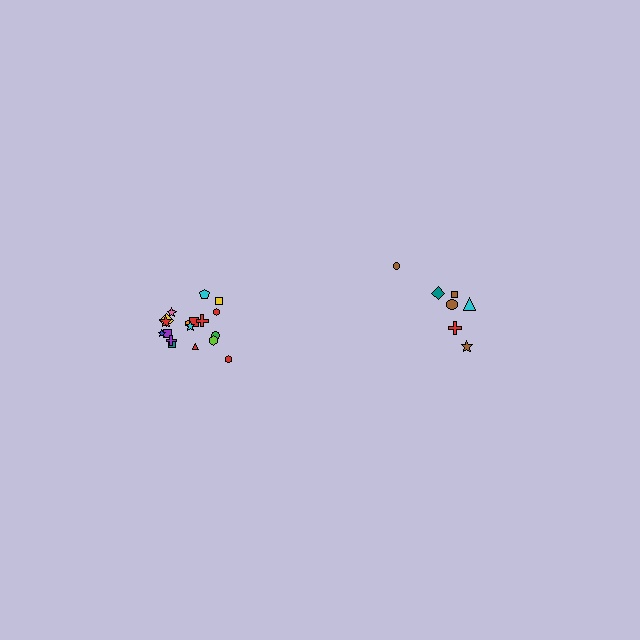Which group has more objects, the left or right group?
The left group.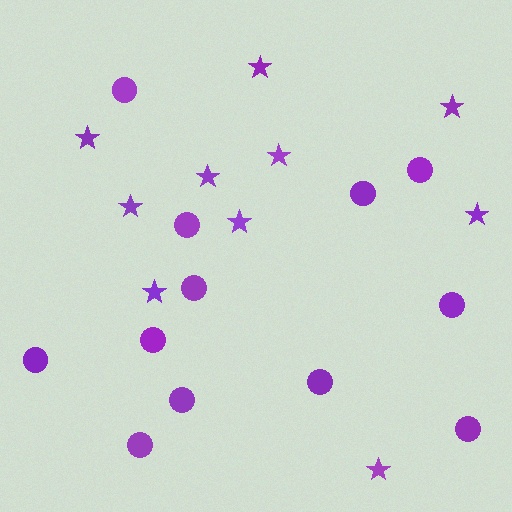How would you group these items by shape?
There are 2 groups: one group of stars (10) and one group of circles (12).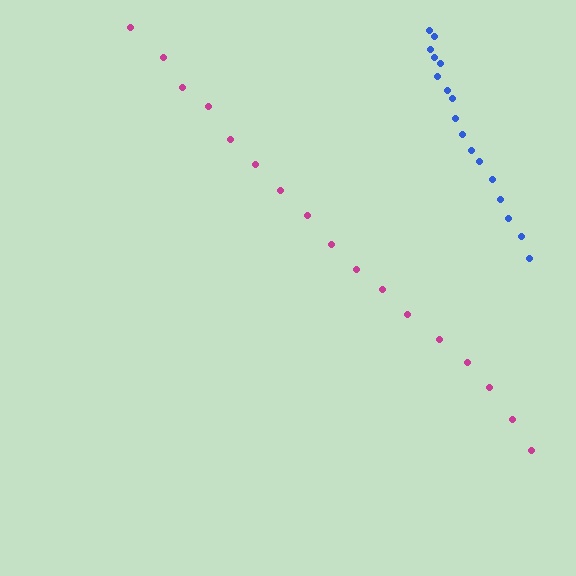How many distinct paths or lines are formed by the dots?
There are 2 distinct paths.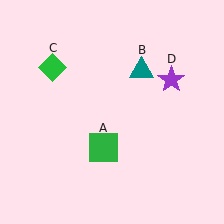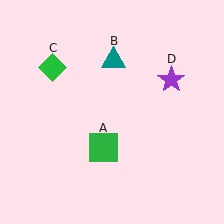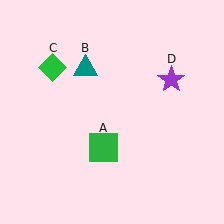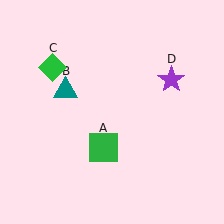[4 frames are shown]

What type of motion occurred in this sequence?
The teal triangle (object B) rotated counterclockwise around the center of the scene.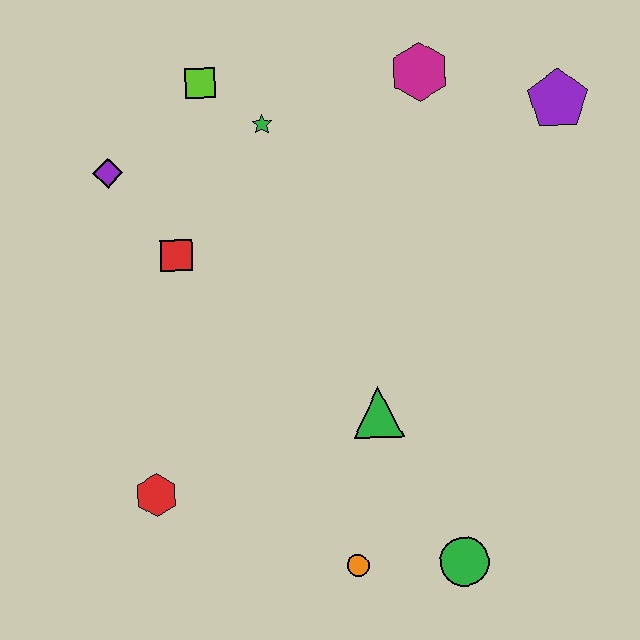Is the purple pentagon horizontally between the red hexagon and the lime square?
No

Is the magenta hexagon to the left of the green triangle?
No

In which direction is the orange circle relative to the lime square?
The orange circle is below the lime square.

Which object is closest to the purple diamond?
The red square is closest to the purple diamond.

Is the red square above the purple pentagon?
No